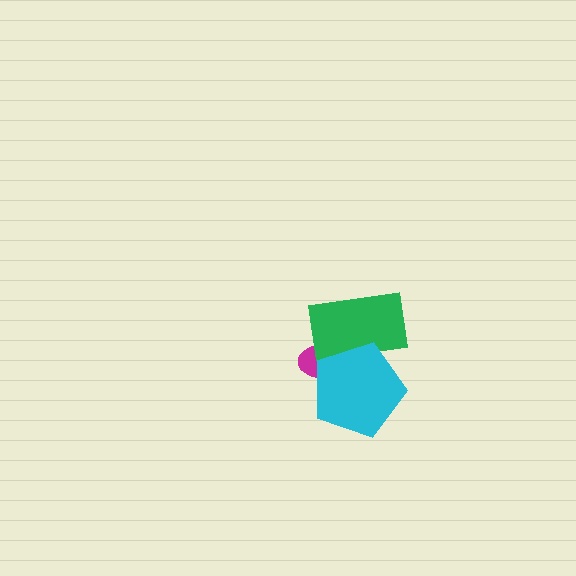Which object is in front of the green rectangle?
The cyan pentagon is in front of the green rectangle.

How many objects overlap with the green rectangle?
2 objects overlap with the green rectangle.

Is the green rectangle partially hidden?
Yes, it is partially covered by another shape.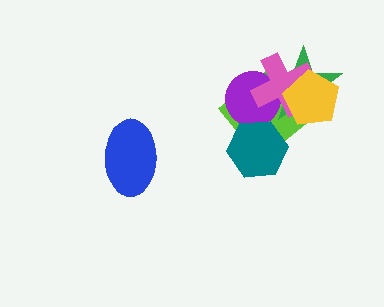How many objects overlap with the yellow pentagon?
3 objects overlap with the yellow pentagon.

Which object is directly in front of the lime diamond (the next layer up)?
The purple circle is directly in front of the lime diamond.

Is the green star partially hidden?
Yes, it is partially covered by another shape.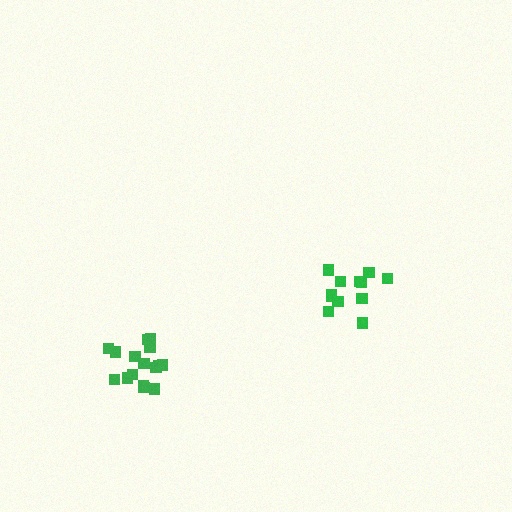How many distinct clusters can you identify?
There are 2 distinct clusters.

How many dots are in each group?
Group 1: 16 dots, Group 2: 12 dots (28 total).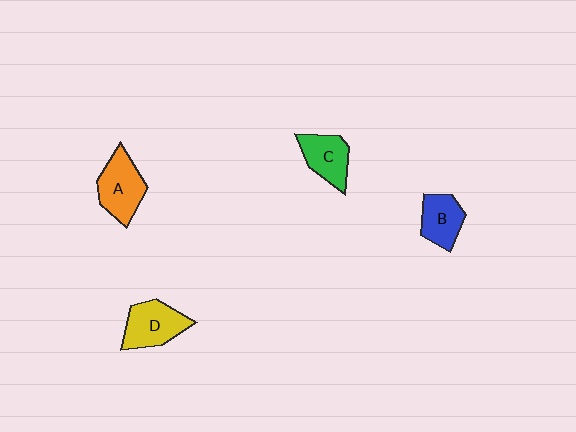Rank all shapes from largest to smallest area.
From largest to smallest: A (orange), D (yellow), C (green), B (blue).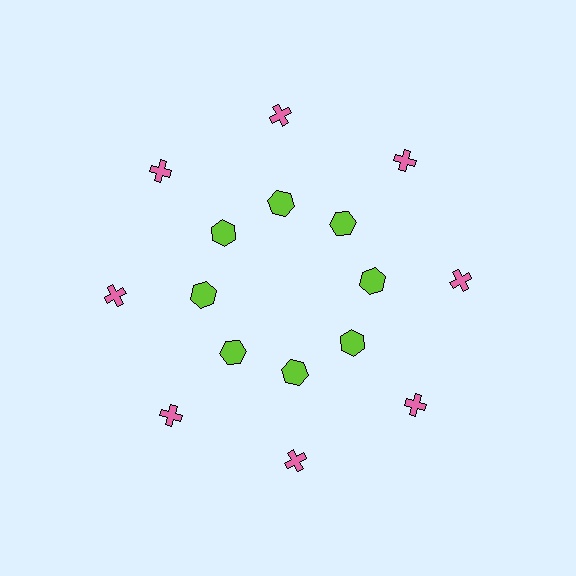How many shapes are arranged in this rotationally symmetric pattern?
There are 16 shapes, arranged in 8 groups of 2.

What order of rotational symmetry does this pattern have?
This pattern has 8-fold rotational symmetry.